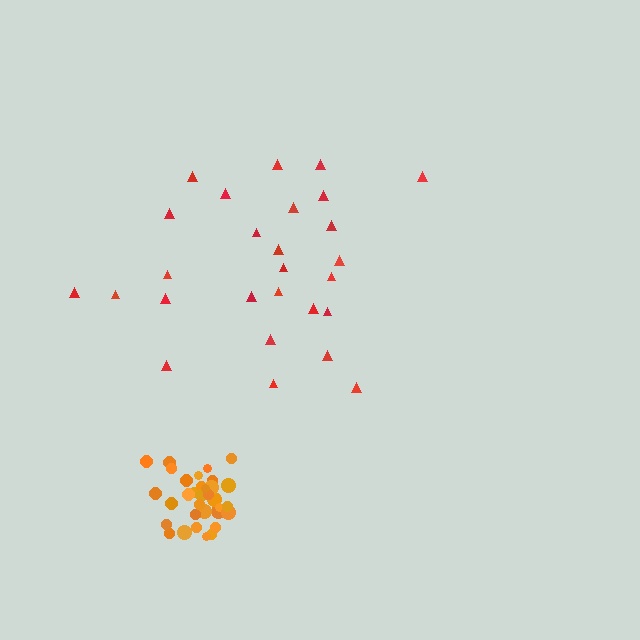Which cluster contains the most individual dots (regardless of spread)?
Orange (33).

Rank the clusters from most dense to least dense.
orange, red.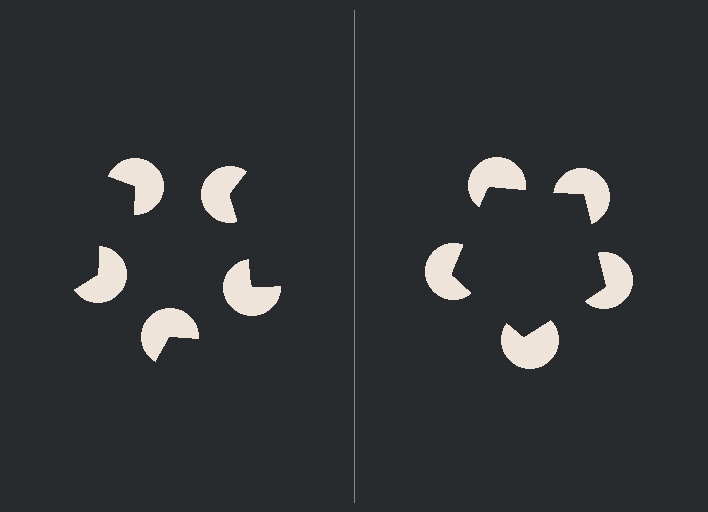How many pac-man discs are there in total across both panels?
10 — 5 on each side.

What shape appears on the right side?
An illusory pentagon.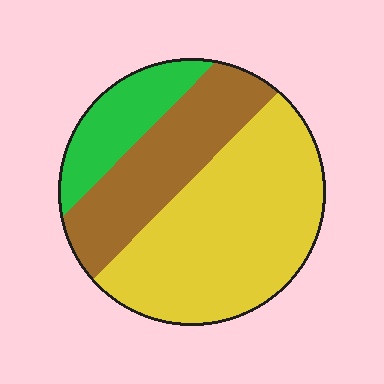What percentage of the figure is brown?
Brown covers roughly 30% of the figure.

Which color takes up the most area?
Yellow, at roughly 55%.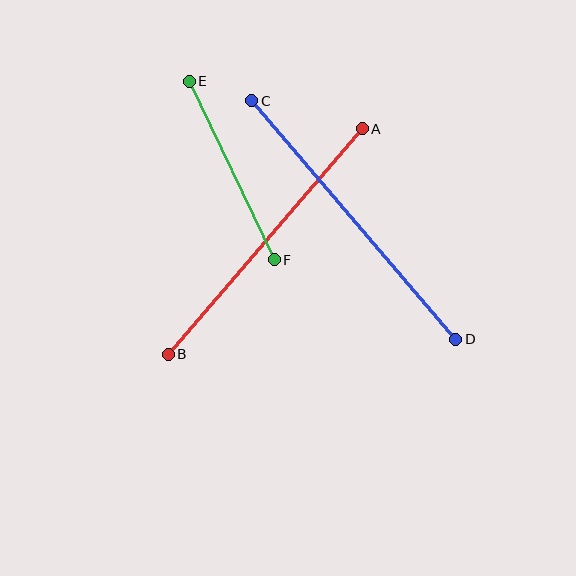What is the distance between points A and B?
The distance is approximately 298 pixels.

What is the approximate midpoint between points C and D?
The midpoint is at approximately (354, 220) pixels.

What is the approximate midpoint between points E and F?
The midpoint is at approximately (232, 170) pixels.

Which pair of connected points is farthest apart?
Points C and D are farthest apart.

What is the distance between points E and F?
The distance is approximately 198 pixels.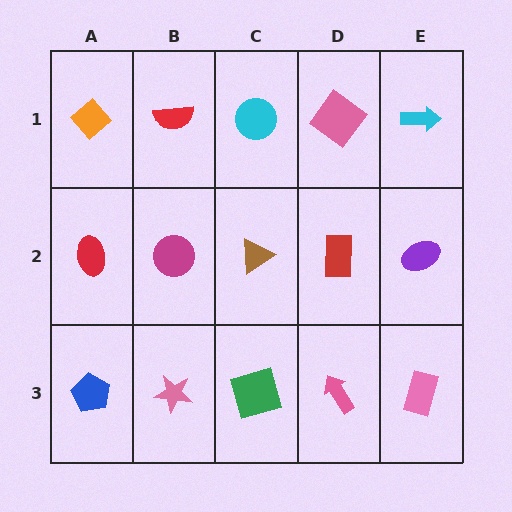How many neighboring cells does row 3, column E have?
2.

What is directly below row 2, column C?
A green square.